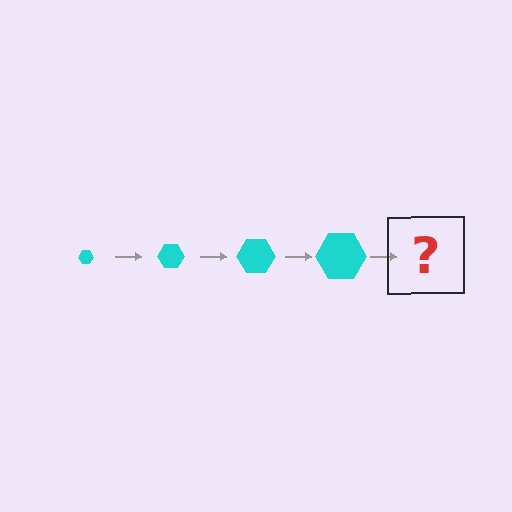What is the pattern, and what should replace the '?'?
The pattern is that the hexagon gets progressively larger each step. The '?' should be a cyan hexagon, larger than the previous one.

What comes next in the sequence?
The next element should be a cyan hexagon, larger than the previous one.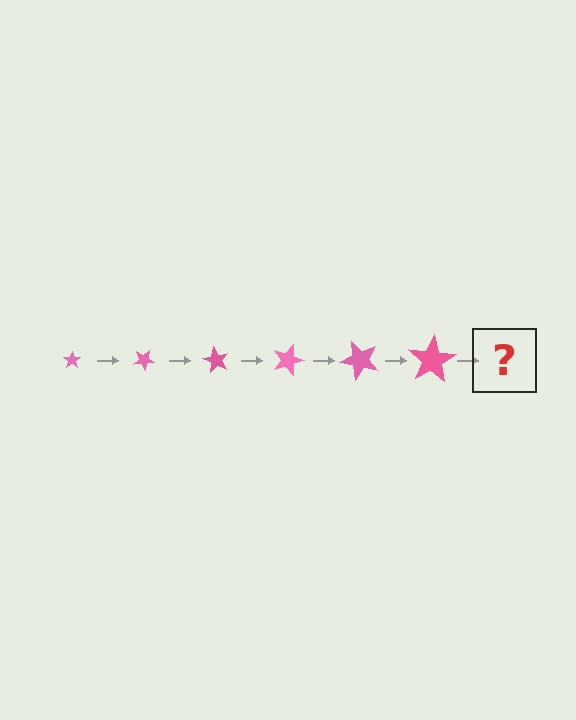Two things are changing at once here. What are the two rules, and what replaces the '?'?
The two rules are that the star grows larger each step and it rotates 30 degrees each step. The '?' should be a star, larger than the previous one and rotated 180 degrees from the start.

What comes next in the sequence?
The next element should be a star, larger than the previous one and rotated 180 degrees from the start.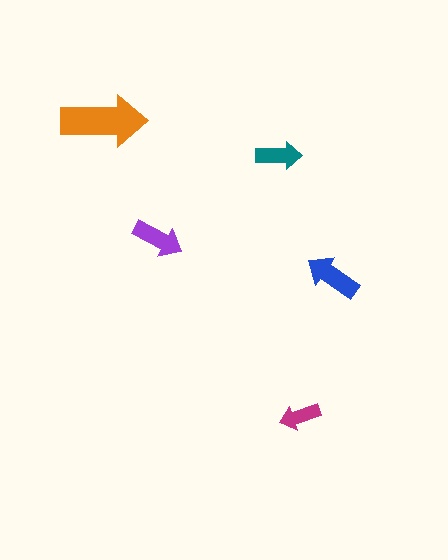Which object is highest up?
The orange arrow is topmost.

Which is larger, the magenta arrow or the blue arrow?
The blue one.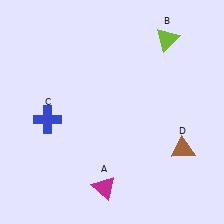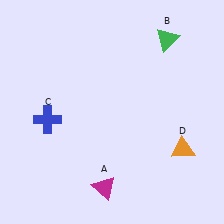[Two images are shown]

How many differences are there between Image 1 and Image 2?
There are 2 differences between the two images.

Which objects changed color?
B changed from lime to green. D changed from brown to orange.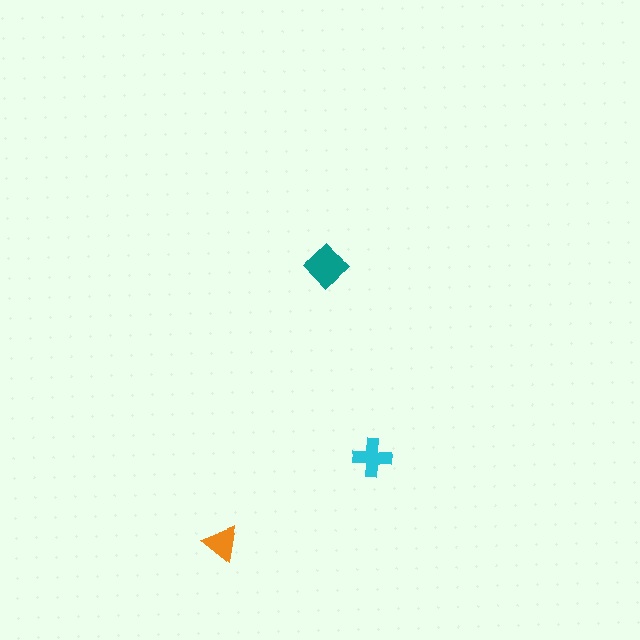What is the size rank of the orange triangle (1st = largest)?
3rd.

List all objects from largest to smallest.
The teal diamond, the cyan cross, the orange triangle.